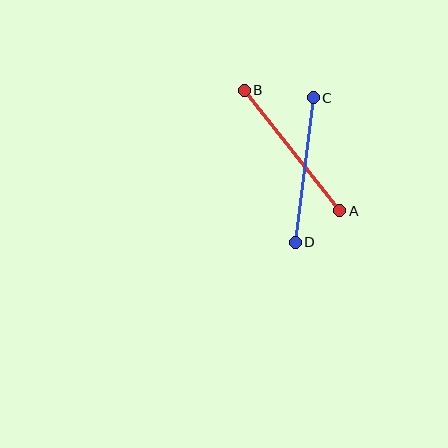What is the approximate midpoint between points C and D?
The midpoint is at approximately (304, 170) pixels.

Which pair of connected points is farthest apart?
Points A and B are farthest apart.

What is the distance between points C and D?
The distance is approximately 146 pixels.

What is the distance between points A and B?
The distance is approximately 154 pixels.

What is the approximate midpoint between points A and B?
The midpoint is at approximately (292, 151) pixels.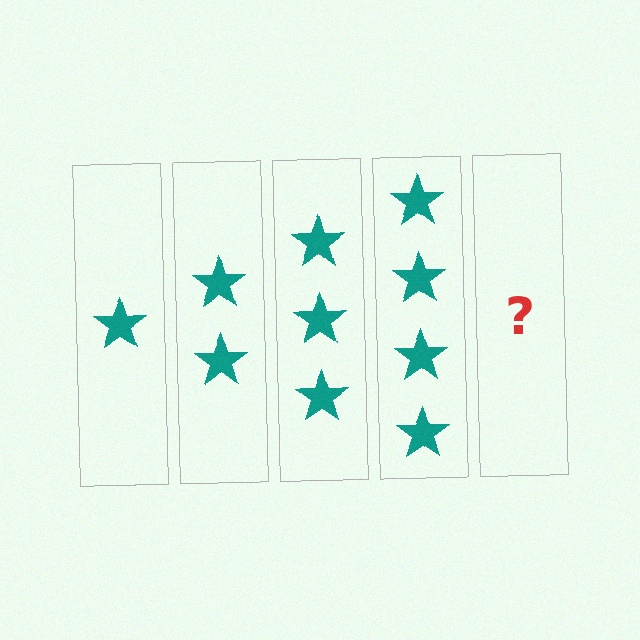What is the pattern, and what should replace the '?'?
The pattern is that each step adds one more star. The '?' should be 5 stars.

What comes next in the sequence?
The next element should be 5 stars.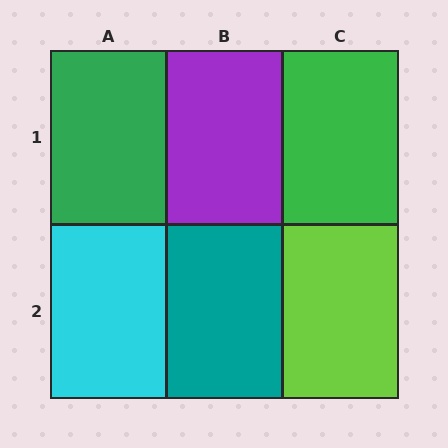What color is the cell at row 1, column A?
Green.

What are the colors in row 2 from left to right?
Cyan, teal, lime.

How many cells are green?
2 cells are green.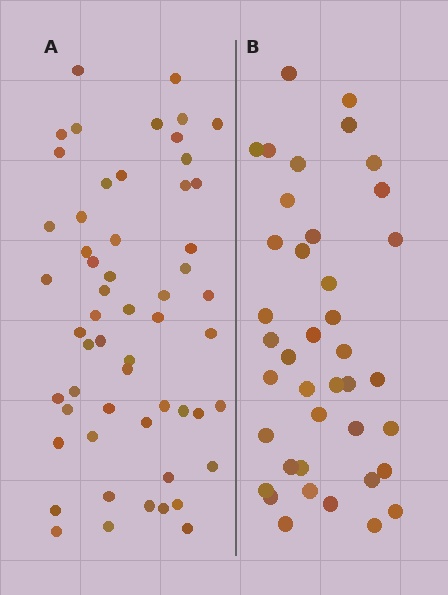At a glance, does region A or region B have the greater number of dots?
Region A (the left region) has more dots.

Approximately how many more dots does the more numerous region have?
Region A has approximately 15 more dots than region B.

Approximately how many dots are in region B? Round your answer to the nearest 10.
About 40 dots.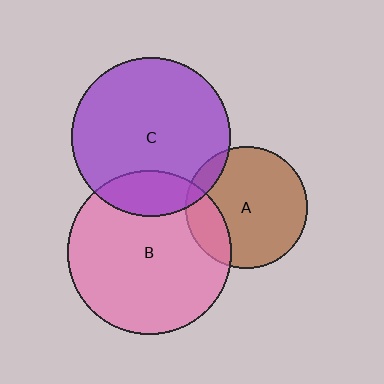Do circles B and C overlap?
Yes.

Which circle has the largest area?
Circle B (pink).